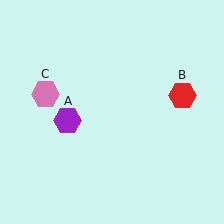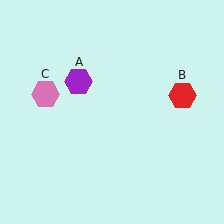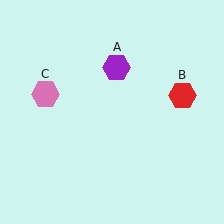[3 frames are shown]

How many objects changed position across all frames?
1 object changed position: purple hexagon (object A).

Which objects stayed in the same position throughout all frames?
Red hexagon (object B) and pink hexagon (object C) remained stationary.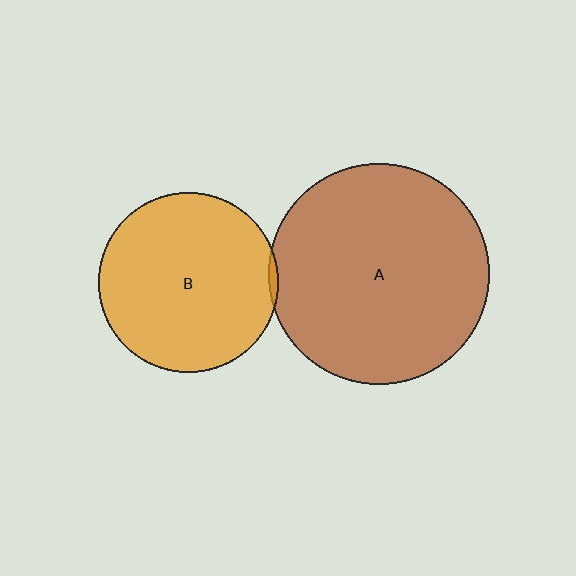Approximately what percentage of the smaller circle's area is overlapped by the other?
Approximately 5%.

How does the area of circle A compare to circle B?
Approximately 1.5 times.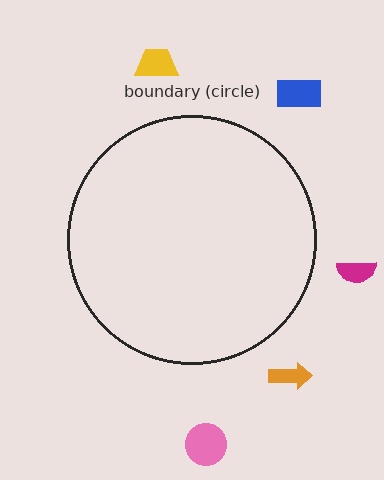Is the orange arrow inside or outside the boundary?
Outside.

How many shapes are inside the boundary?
0 inside, 5 outside.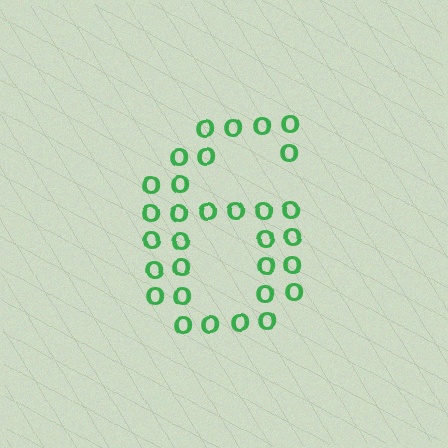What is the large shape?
The large shape is the digit 6.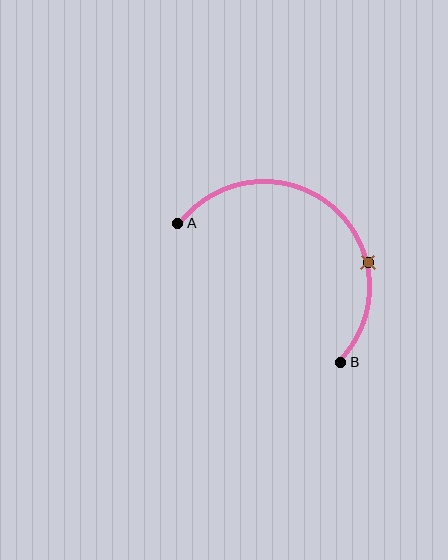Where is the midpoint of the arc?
The arc midpoint is the point on the curve farthest from the straight line joining A and B. It sits above and to the right of that line.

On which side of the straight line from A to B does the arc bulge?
The arc bulges above and to the right of the straight line connecting A and B.